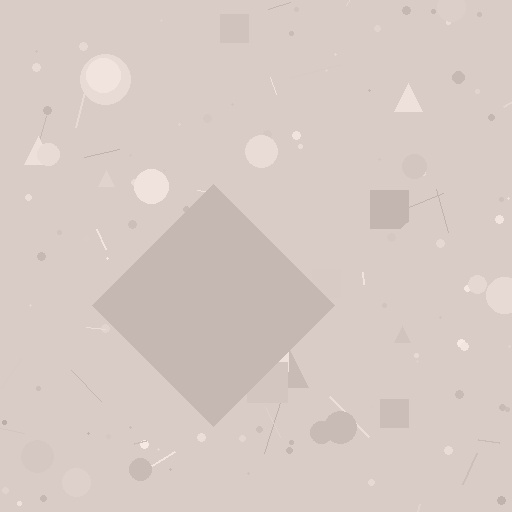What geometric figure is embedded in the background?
A diamond is embedded in the background.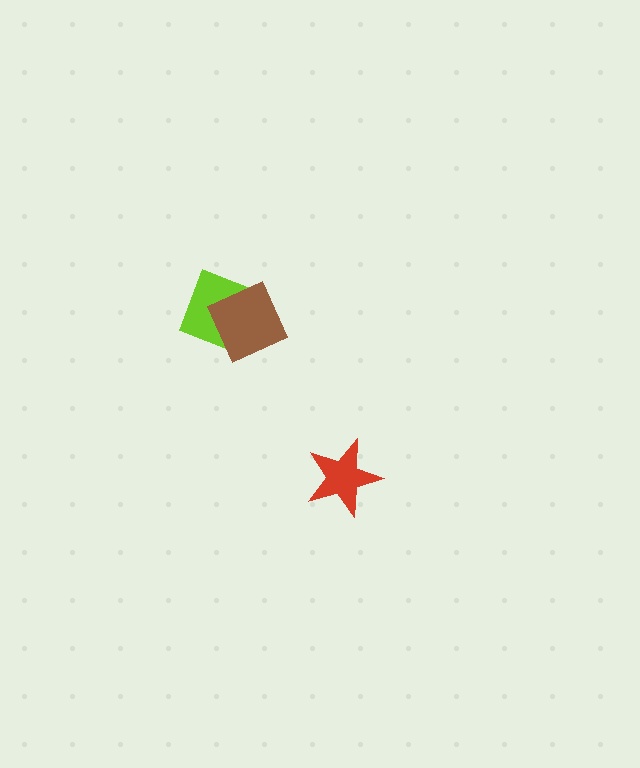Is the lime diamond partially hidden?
Yes, it is partially covered by another shape.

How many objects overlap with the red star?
0 objects overlap with the red star.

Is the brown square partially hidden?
No, no other shape covers it.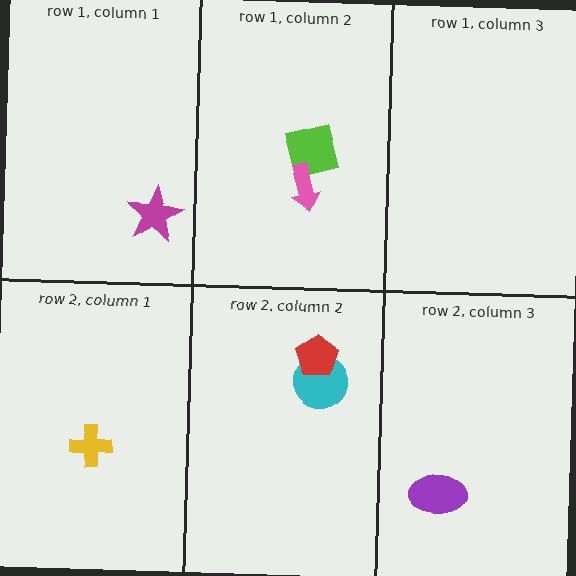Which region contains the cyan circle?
The row 2, column 2 region.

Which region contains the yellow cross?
The row 2, column 1 region.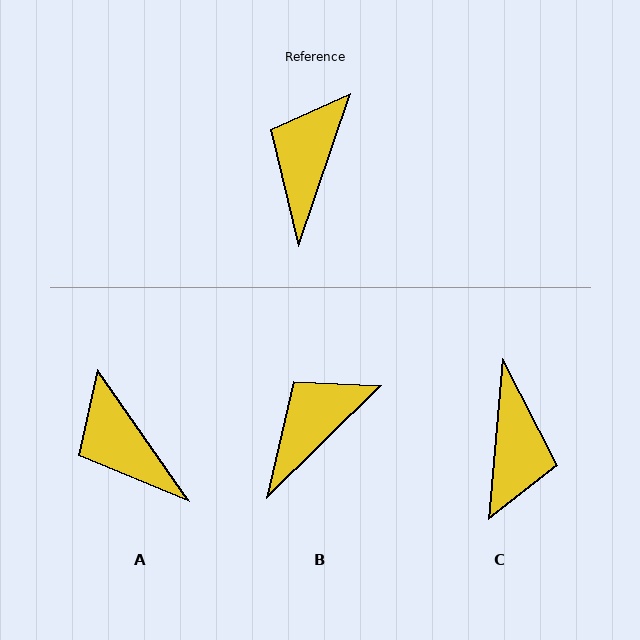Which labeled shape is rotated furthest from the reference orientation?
C, about 166 degrees away.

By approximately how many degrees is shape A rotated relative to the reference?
Approximately 54 degrees counter-clockwise.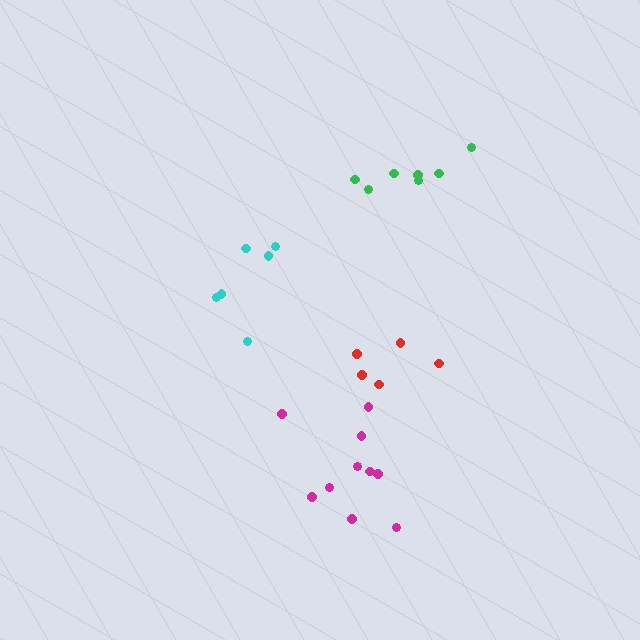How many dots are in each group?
Group 1: 5 dots, Group 2: 10 dots, Group 3: 7 dots, Group 4: 6 dots (28 total).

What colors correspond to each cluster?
The clusters are colored: red, magenta, green, cyan.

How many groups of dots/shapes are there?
There are 4 groups.